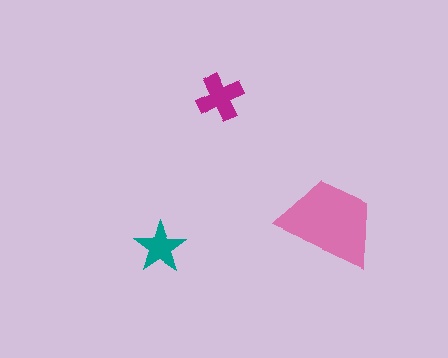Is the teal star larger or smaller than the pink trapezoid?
Smaller.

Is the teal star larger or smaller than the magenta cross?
Smaller.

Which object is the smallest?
The teal star.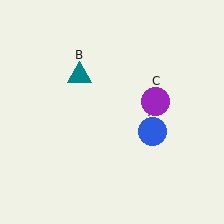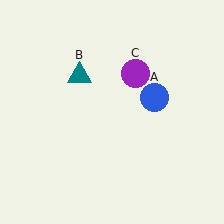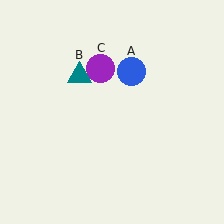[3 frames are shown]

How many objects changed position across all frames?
2 objects changed position: blue circle (object A), purple circle (object C).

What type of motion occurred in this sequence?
The blue circle (object A), purple circle (object C) rotated counterclockwise around the center of the scene.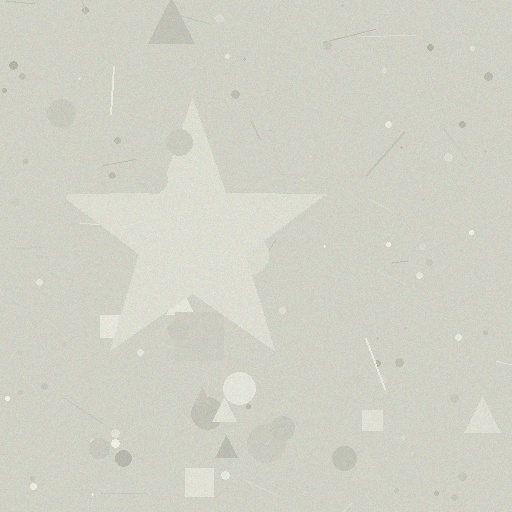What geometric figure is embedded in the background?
A star is embedded in the background.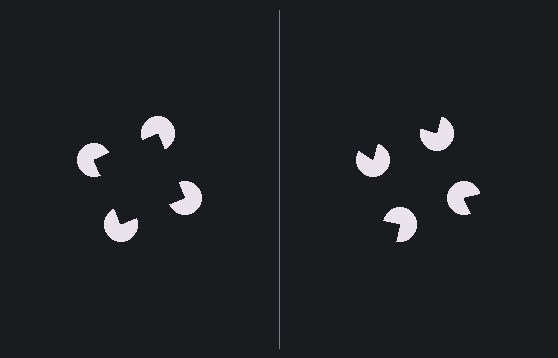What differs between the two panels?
The pac-man discs are positioned identically on both sides; only the wedge orientations differ. On the left they align to a square; on the right they are misaligned.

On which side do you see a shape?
An illusory square appears on the left side. On the right side the wedge cuts are rotated, so no coherent shape forms.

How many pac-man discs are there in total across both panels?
8 — 4 on each side.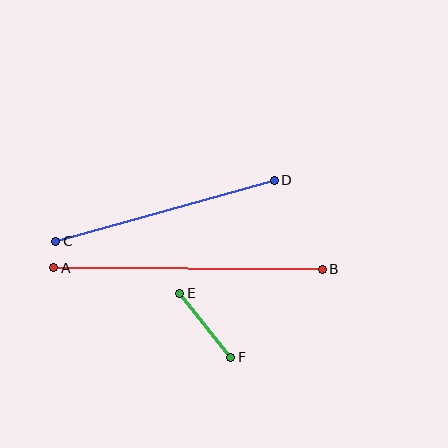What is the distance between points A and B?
The distance is approximately 268 pixels.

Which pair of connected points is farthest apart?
Points A and B are farthest apart.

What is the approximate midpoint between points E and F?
The midpoint is at approximately (205, 325) pixels.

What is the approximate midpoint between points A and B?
The midpoint is at approximately (188, 269) pixels.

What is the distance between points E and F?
The distance is approximately 82 pixels.